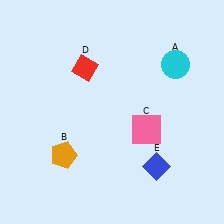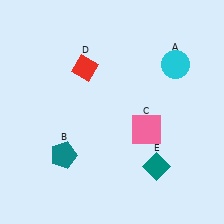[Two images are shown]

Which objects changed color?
B changed from orange to teal. E changed from blue to teal.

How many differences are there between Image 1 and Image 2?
There are 2 differences between the two images.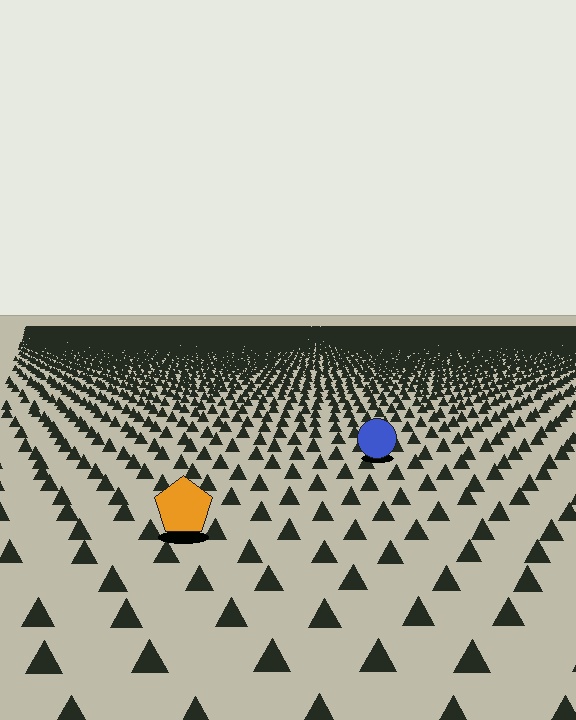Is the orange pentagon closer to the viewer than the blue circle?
Yes. The orange pentagon is closer — you can tell from the texture gradient: the ground texture is coarser near it.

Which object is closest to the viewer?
The orange pentagon is closest. The texture marks near it are larger and more spread out.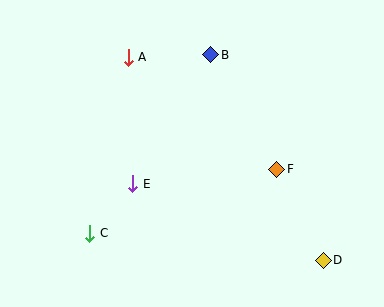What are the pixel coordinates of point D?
Point D is at (323, 260).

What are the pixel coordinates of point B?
Point B is at (211, 55).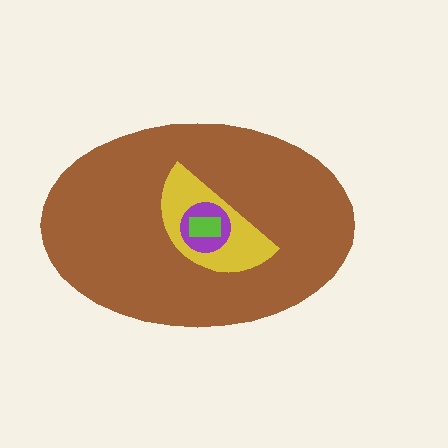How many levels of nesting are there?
4.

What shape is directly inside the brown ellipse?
The yellow semicircle.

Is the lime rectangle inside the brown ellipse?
Yes.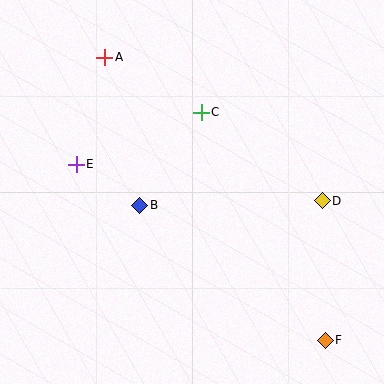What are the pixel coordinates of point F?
Point F is at (325, 340).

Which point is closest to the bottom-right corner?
Point F is closest to the bottom-right corner.